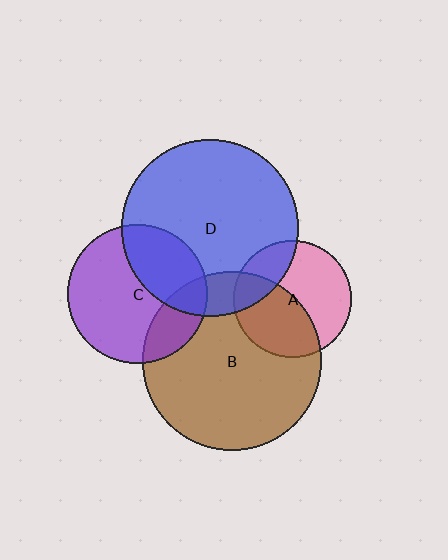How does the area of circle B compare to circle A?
Approximately 2.3 times.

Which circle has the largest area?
Circle B (brown).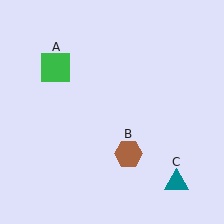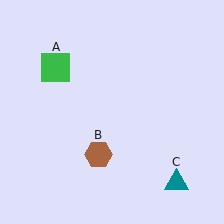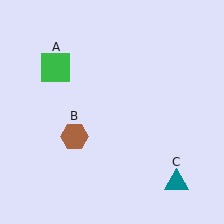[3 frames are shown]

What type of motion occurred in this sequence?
The brown hexagon (object B) rotated clockwise around the center of the scene.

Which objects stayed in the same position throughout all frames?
Green square (object A) and teal triangle (object C) remained stationary.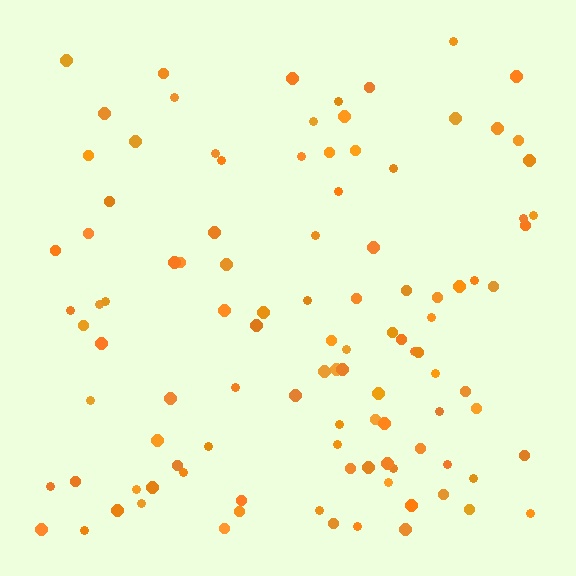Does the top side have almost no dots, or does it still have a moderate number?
Still a moderate number, just noticeably fewer than the bottom.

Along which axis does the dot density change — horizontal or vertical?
Vertical.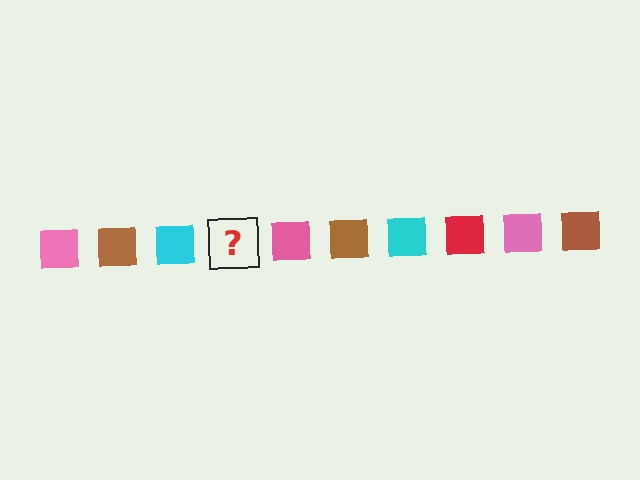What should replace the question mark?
The question mark should be replaced with a red square.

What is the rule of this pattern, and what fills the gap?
The rule is that the pattern cycles through pink, brown, cyan, red squares. The gap should be filled with a red square.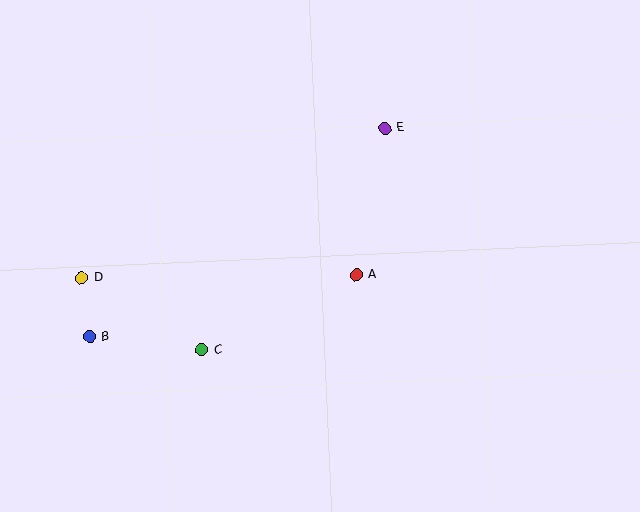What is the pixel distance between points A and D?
The distance between A and D is 275 pixels.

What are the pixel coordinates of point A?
Point A is at (356, 275).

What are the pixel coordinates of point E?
Point E is at (385, 128).